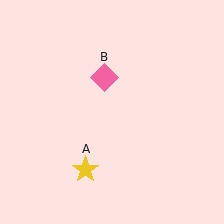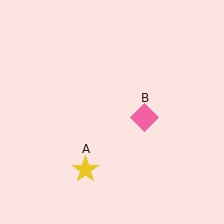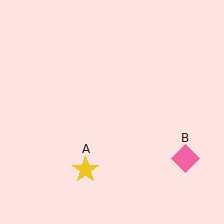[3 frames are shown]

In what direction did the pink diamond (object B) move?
The pink diamond (object B) moved down and to the right.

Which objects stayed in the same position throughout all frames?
Yellow star (object A) remained stationary.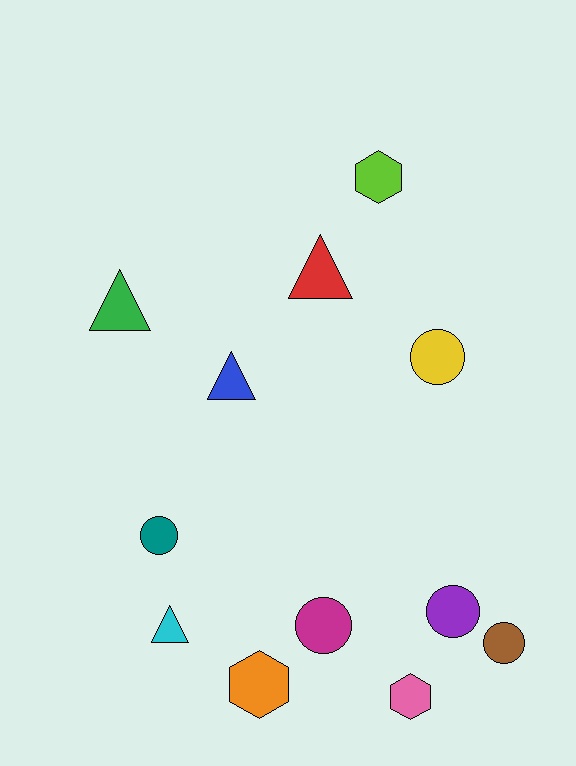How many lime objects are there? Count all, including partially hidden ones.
There is 1 lime object.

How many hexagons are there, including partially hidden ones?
There are 3 hexagons.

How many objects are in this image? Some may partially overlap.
There are 12 objects.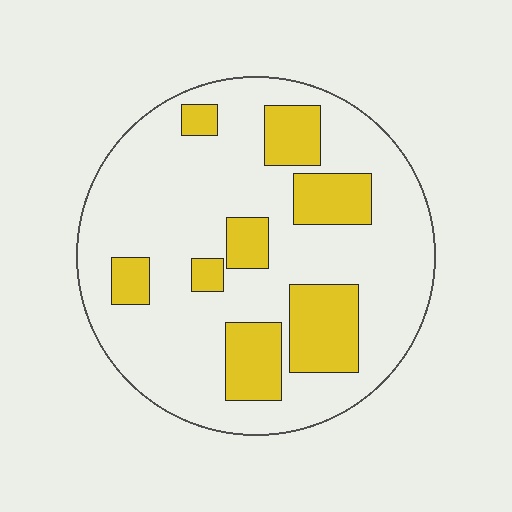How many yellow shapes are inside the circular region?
8.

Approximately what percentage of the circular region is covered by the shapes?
Approximately 25%.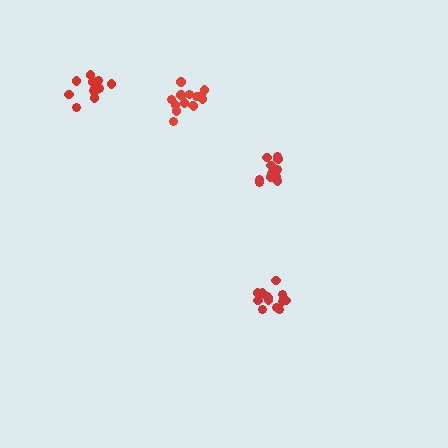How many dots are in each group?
Group 1: 13 dots, Group 2: 14 dots, Group 3: 12 dots, Group 4: 14 dots (53 total).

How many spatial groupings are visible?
There are 4 spatial groupings.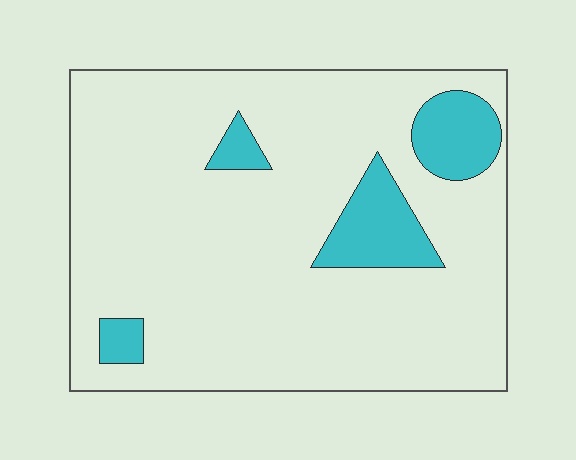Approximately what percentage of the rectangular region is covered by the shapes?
Approximately 15%.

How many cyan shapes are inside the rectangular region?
4.